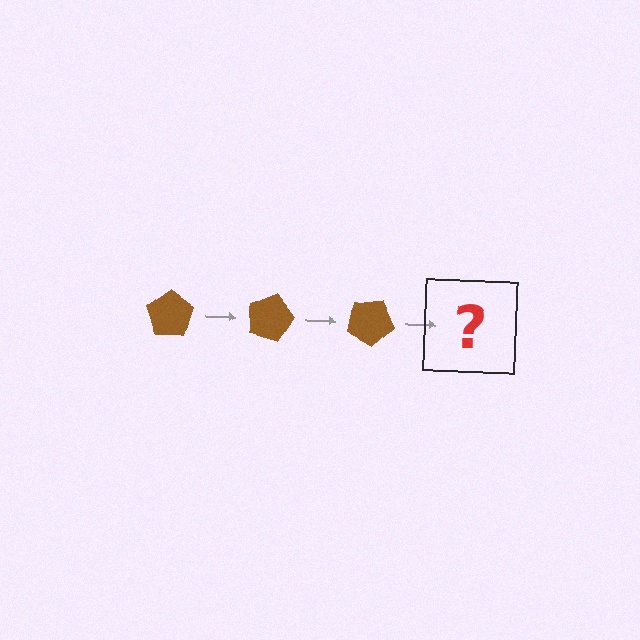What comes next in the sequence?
The next element should be a brown pentagon rotated 45 degrees.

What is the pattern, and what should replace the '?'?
The pattern is that the pentagon rotates 15 degrees each step. The '?' should be a brown pentagon rotated 45 degrees.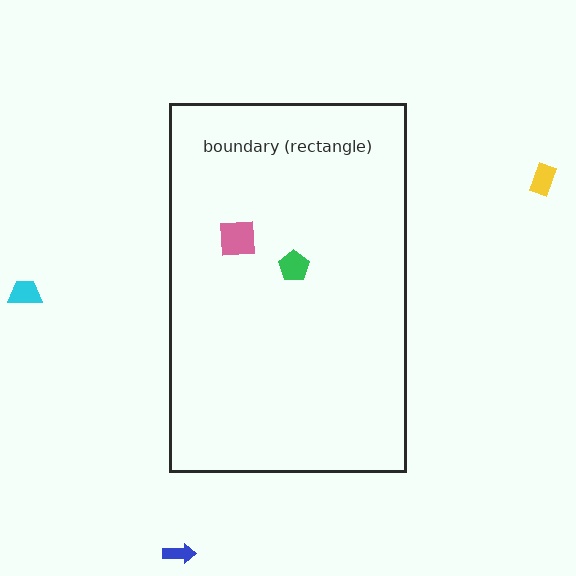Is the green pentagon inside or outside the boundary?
Inside.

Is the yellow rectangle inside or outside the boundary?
Outside.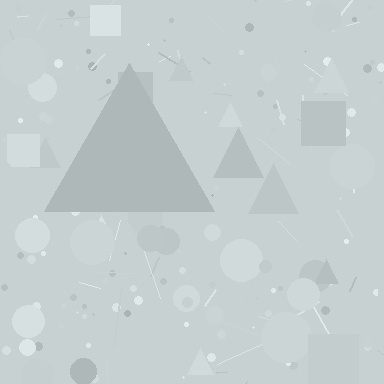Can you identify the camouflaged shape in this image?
The camouflaged shape is a triangle.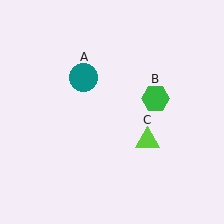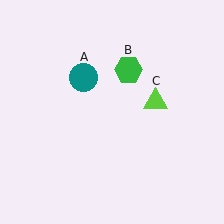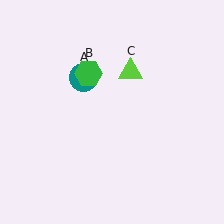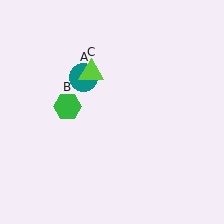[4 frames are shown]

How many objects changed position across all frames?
2 objects changed position: green hexagon (object B), lime triangle (object C).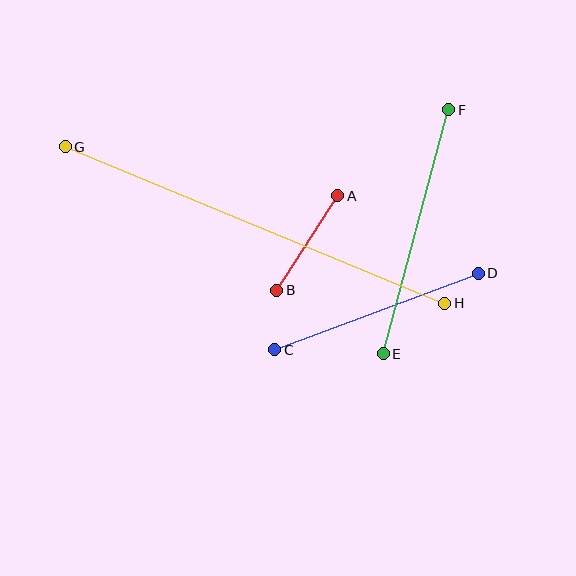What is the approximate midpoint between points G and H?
The midpoint is at approximately (255, 225) pixels.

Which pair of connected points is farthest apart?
Points G and H are farthest apart.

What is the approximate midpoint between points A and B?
The midpoint is at approximately (307, 243) pixels.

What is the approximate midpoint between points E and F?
The midpoint is at approximately (416, 232) pixels.